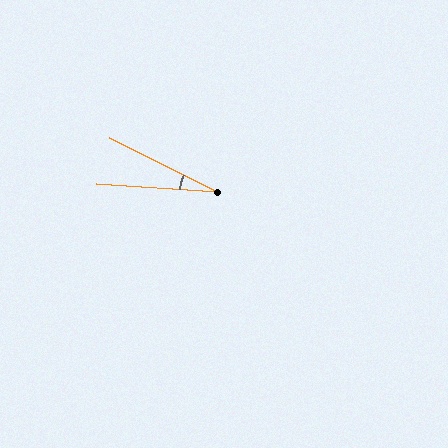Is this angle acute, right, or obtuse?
It is acute.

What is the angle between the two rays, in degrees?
Approximately 23 degrees.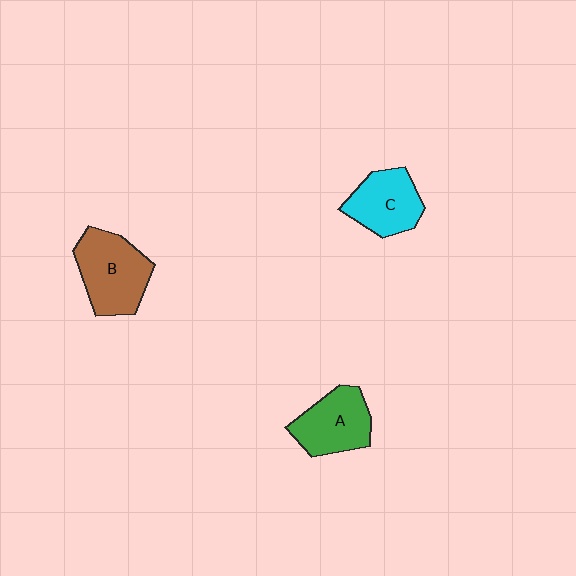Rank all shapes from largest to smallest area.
From largest to smallest: B (brown), A (green), C (cyan).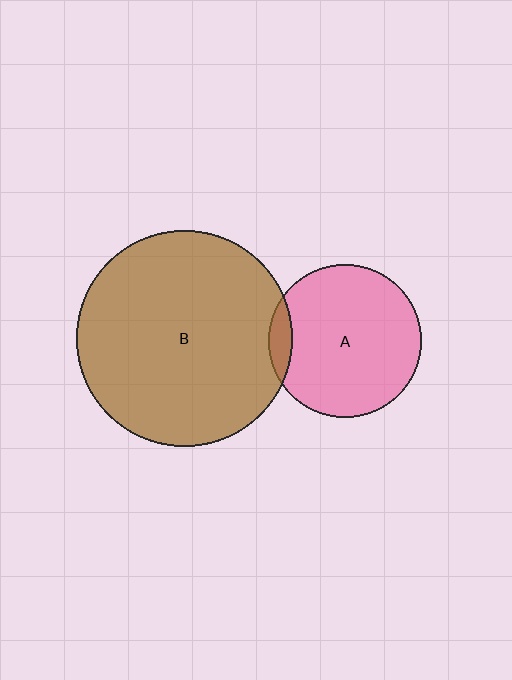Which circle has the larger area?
Circle B (brown).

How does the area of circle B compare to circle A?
Approximately 2.0 times.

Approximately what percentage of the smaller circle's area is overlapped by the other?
Approximately 10%.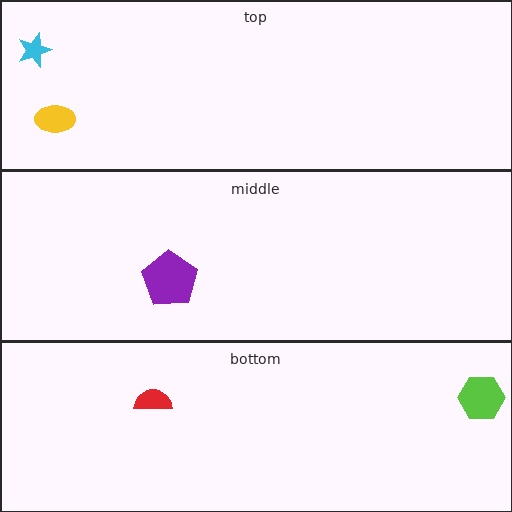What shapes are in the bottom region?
The lime hexagon, the red semicircle.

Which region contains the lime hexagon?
The bottom region.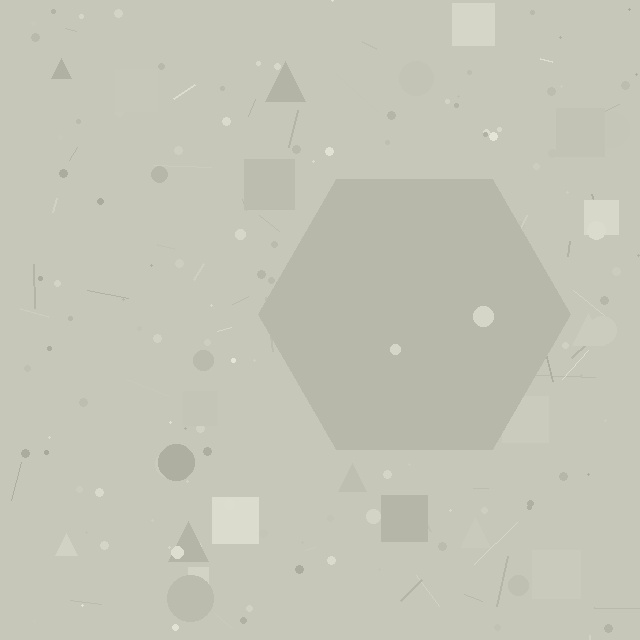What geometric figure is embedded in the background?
A hexagon is embedded in the background.